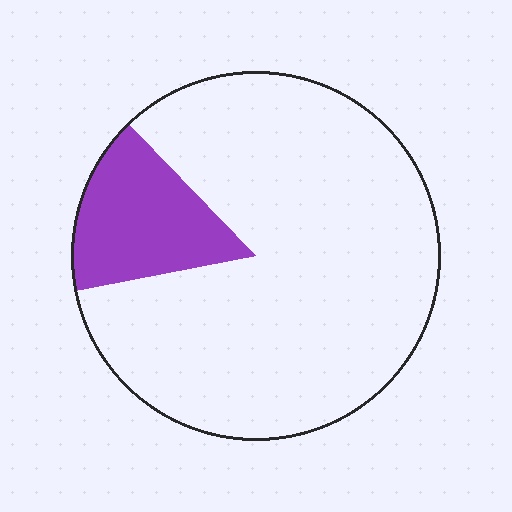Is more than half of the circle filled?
No.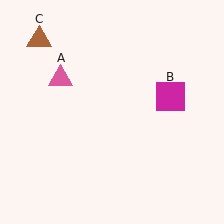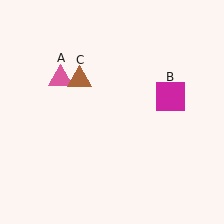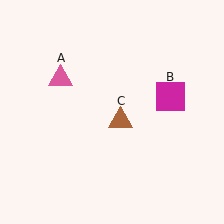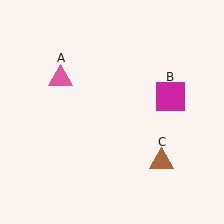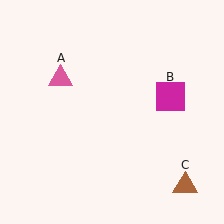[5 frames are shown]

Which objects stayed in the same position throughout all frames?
Pink triangle (object A) and magenta square (object B) remained stationary.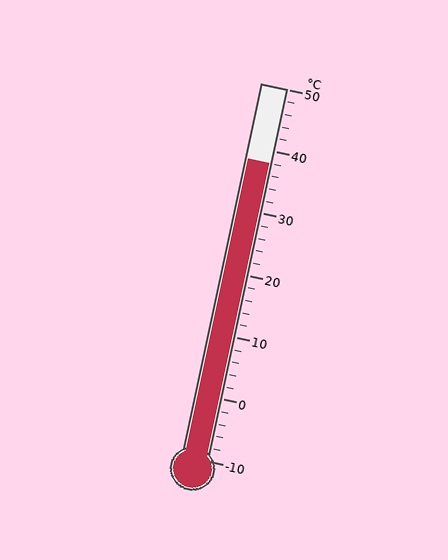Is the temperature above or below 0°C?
The temperature is above 0°C.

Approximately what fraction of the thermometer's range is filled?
The thermometer is filled to approximately 80% of its range.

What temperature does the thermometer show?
The thermometer shows approximately 38°C.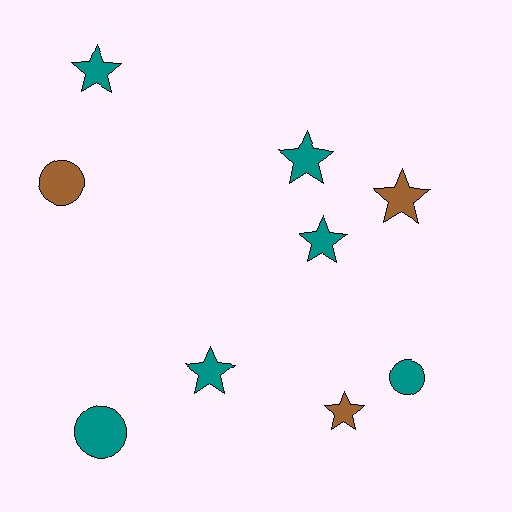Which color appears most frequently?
Teal, with 6 objects.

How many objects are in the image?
There are 9 objects.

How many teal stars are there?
There are 4 teal stars.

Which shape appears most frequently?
Star, with 6 objects.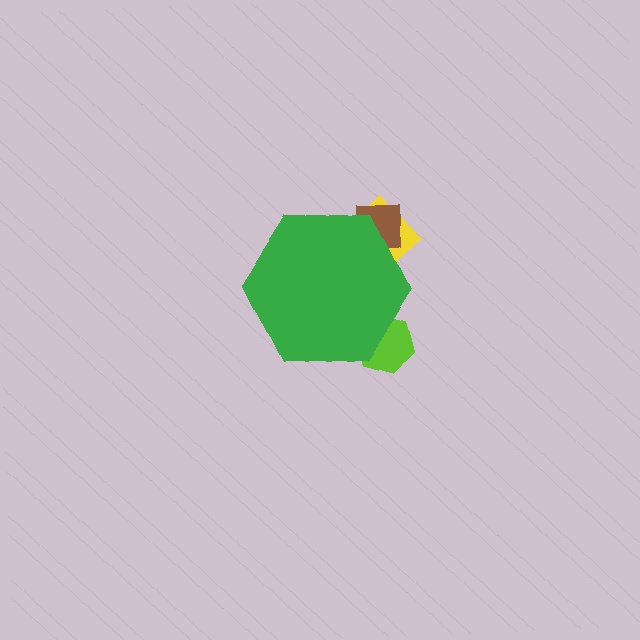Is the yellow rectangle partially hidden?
Yes, the yellow rectangle is partially hidden behind the green hexagon.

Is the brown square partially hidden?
Yes, the brown square is partially hidden behind the green hexagon.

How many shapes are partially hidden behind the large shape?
3 shapes are partially hidden.